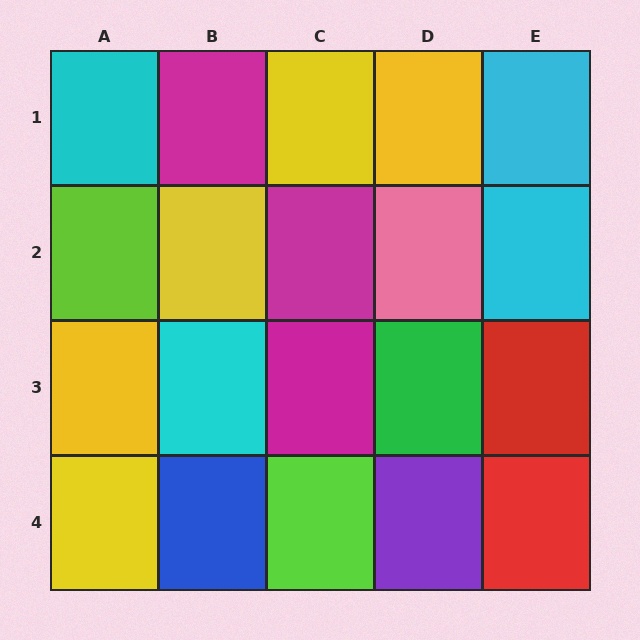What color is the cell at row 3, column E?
Red.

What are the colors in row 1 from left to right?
Cyan, magenta, yellow, yellow, cyan.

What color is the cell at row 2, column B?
Yellow.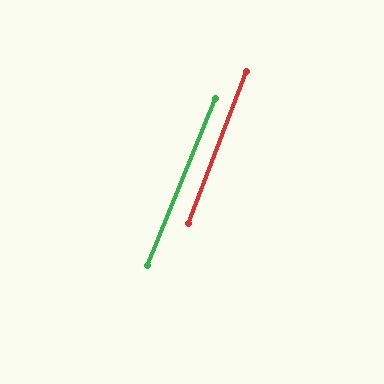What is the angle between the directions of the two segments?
Approximately 2 degrees.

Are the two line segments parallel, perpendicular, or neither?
Parallel — their directions differ by only 1.5°.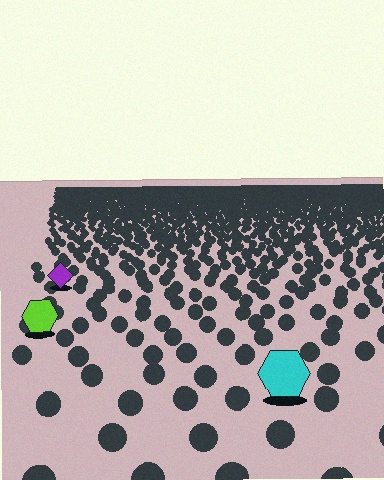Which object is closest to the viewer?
The cyan hexagon is closest. The texture marks near it are larger and more spread out.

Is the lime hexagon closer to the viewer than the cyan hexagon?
No. The cyan hexagon is closer — you can tell from the texture gradient: the ground texture is coarser near it.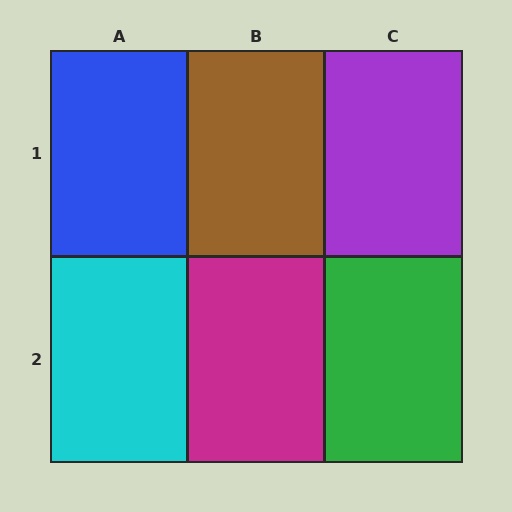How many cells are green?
1 cell is green.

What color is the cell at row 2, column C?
Green.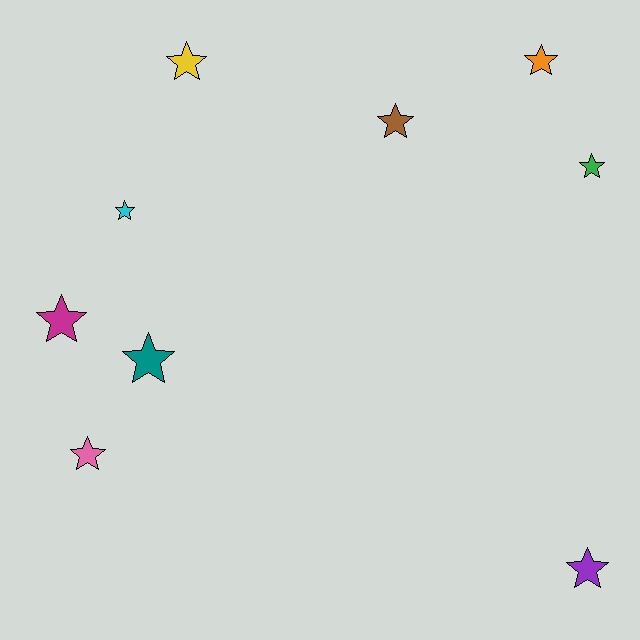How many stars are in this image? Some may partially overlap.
There are 9 stars.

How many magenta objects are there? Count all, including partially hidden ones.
There is 1 magenta object.